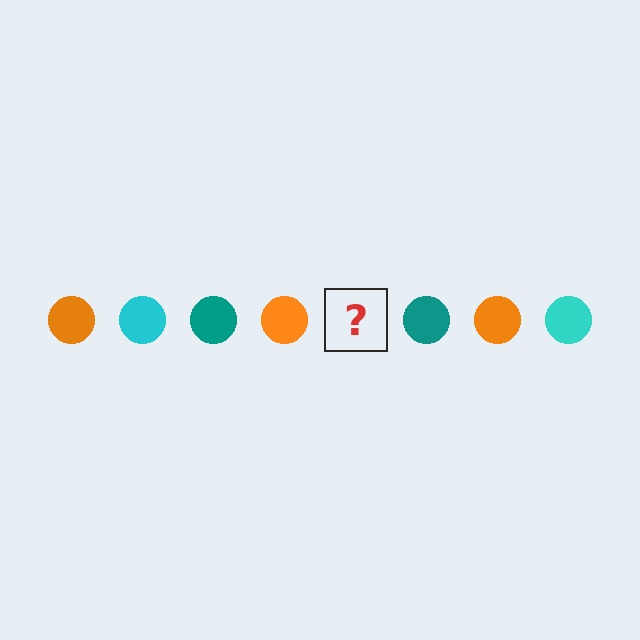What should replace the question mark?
The question mark should be replaced with a cyan circle.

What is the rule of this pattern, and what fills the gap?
The rule is that the pattern cycles through orange, cyan, teal circles. The gap should be filled with a cyan circle.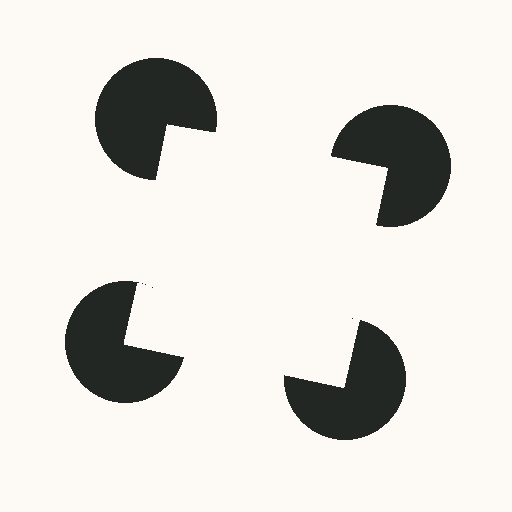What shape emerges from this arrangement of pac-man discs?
An illusory square — its edges are inferred from the aligned wedge cuts in the pac-man discs, not physically drawn.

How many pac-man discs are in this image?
There are 4 — one at each vertex of the illusory square.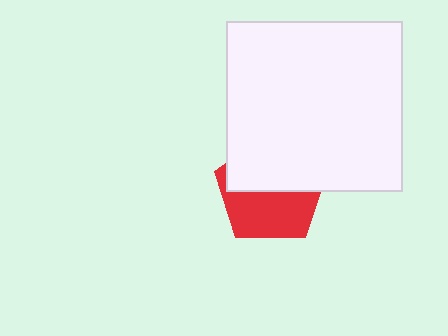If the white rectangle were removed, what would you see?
You would see the complete red pentagon.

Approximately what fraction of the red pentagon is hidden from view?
Roughly 51% of the red pentagon is hidden behind the white rectangle.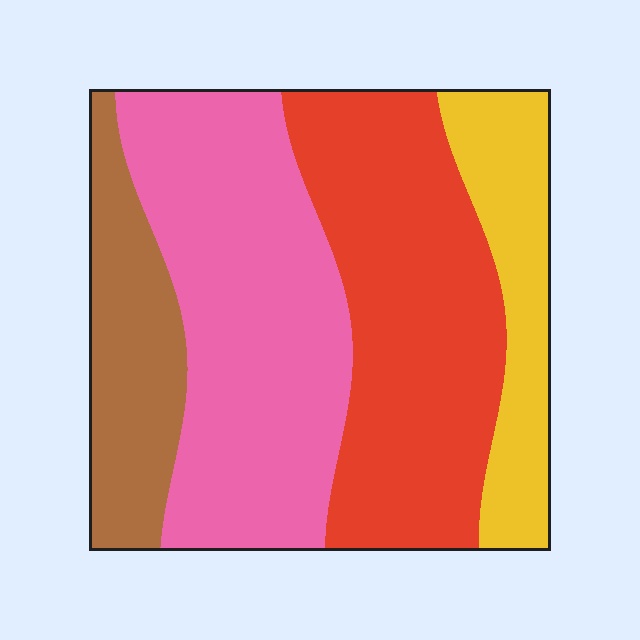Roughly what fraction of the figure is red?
Red takes up about one third (1/3) of the figure.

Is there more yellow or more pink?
Pink.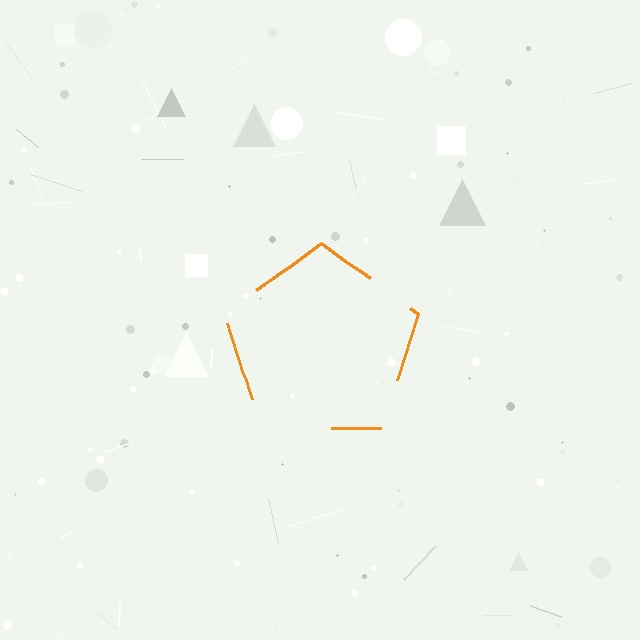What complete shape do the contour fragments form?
The contour fragments form a pentagon.